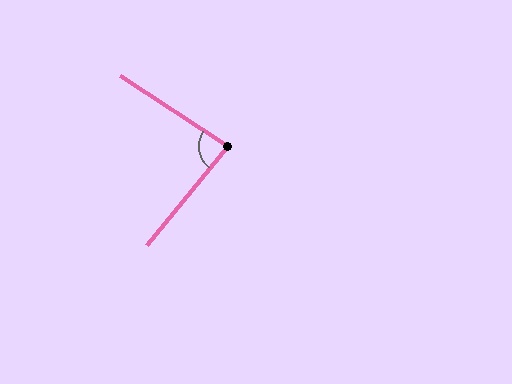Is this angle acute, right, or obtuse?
It is acute.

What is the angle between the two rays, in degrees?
Approximately 84 degrees.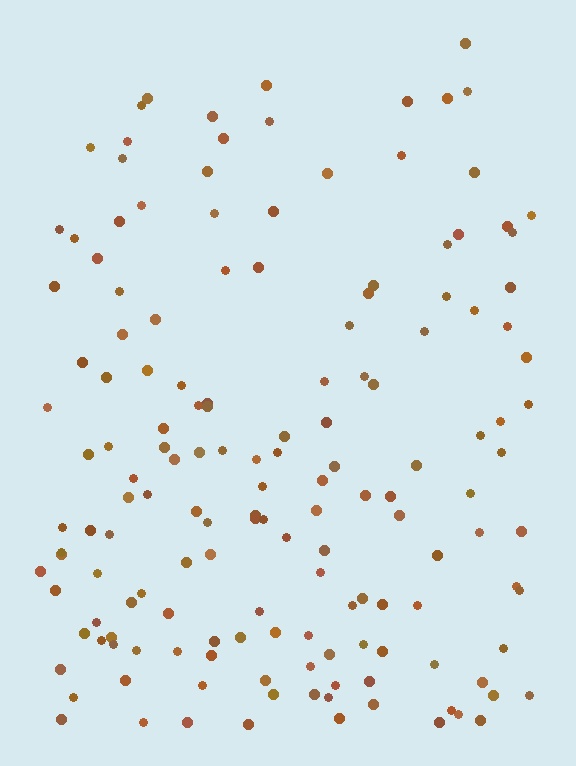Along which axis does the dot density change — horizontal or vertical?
Vertical.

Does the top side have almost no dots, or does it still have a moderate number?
Still a moderate number, just noticeably fewer than the bottom.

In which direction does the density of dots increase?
From top to bottom, with the bottom side densest.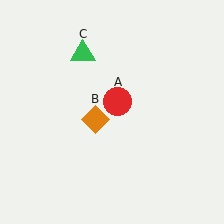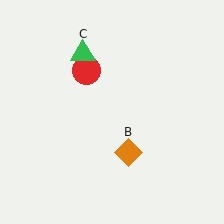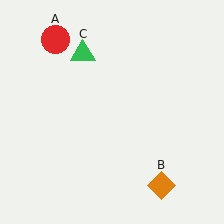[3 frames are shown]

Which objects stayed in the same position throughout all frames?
Green triangle (object C) remained stationary.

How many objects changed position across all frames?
2 objects changed position: red circle (object A), orange diamond (object B).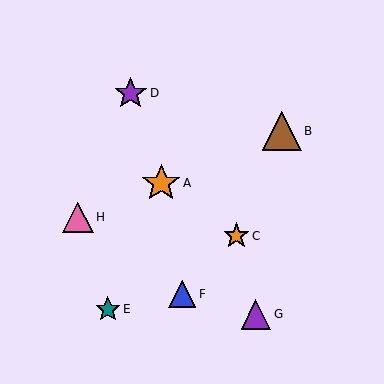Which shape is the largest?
The brown triangle (labeled B) is the largest.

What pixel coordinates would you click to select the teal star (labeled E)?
Click at (108, 309) to select the teal star E.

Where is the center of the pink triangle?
The center of the pink triangle is at (78, 217).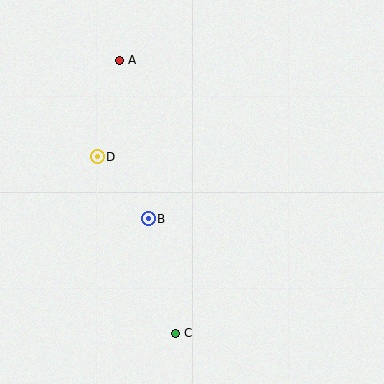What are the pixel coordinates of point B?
Point B is at (148, 219).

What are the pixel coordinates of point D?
Point D is at (97, 157).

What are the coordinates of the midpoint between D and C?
The midpoint between D and C is at (136, 245).